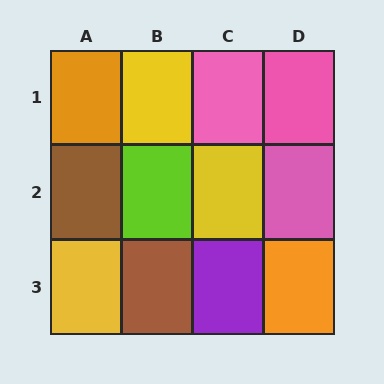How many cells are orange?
2 cells are orange.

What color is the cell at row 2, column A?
Brown.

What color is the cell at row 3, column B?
Brown.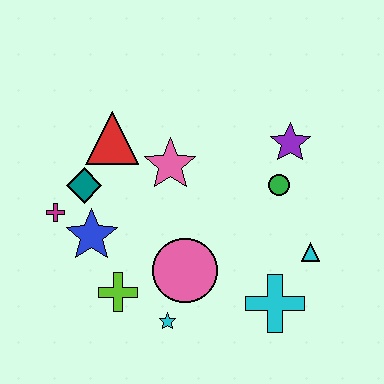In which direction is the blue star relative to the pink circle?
The blue star is to the left of the pink circle.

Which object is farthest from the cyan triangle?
The magenta cross is farthest from the cyan triangle.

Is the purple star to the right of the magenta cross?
Yes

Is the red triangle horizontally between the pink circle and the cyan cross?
No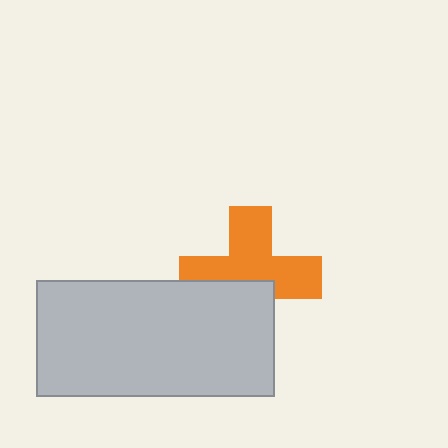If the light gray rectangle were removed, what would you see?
You would see the complete orange cross.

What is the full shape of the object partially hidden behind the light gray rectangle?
The partially hidden object is an orange cross.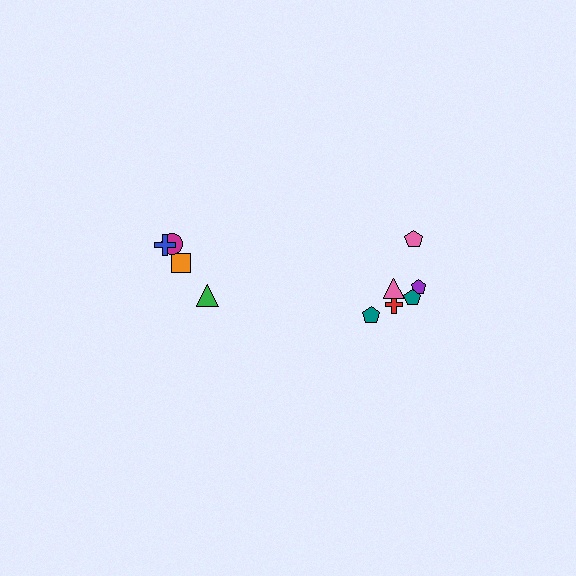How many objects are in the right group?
There are 6 objects.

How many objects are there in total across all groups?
There are 10 objects.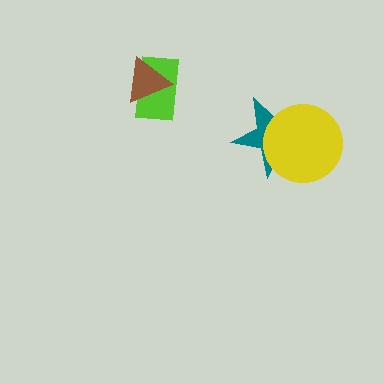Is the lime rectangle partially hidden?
Yes, it is partially covered by another shape.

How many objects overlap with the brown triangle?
1 object overlaps with the brown triangle.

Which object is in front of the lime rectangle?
The brown triangle is in front of the lime rectangle.